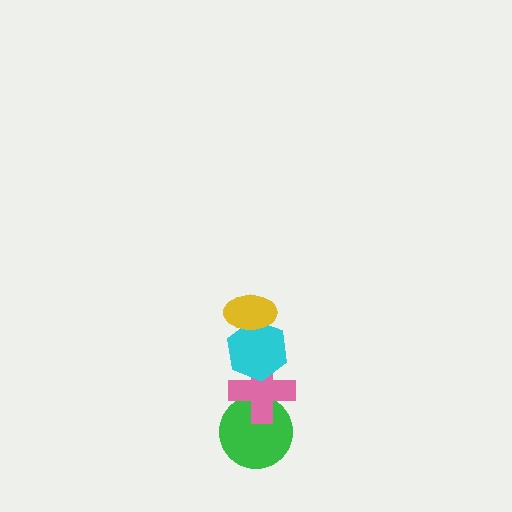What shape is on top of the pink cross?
The cyan hexagon is on top of the pink cross.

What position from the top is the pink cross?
The pink cross is 3rd from the top.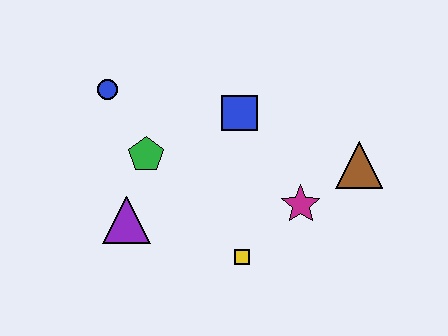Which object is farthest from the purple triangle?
The brown triangle is farthest from the purple triangle.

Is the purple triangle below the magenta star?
Yes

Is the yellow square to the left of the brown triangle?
Yes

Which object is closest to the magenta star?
The brown triangle is closest to the magenta star.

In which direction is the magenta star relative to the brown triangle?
The magenta star is to the left of the brown triangle.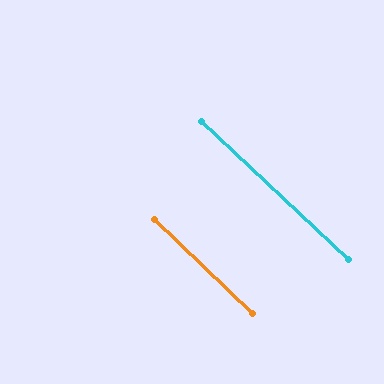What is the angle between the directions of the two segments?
Approximately 1 degree.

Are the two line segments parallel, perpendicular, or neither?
Parallel — their directions differ by only 0.8°.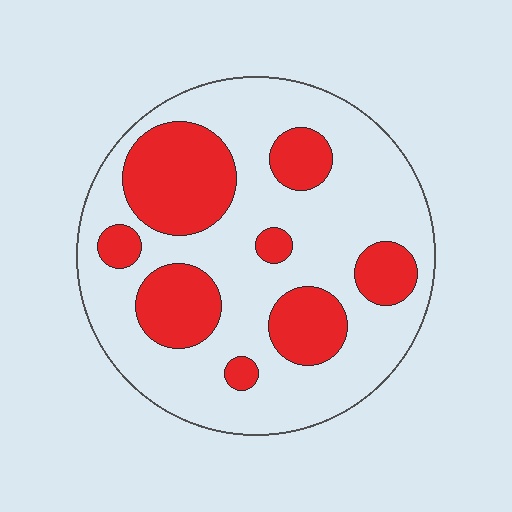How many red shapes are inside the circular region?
8.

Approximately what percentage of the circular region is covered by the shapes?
Approximately 30%.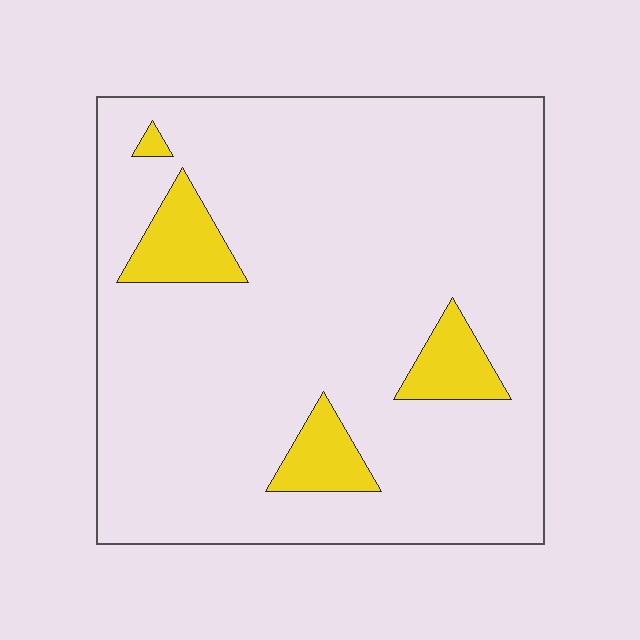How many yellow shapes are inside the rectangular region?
4.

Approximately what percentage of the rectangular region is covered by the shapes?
Approximately 10%.